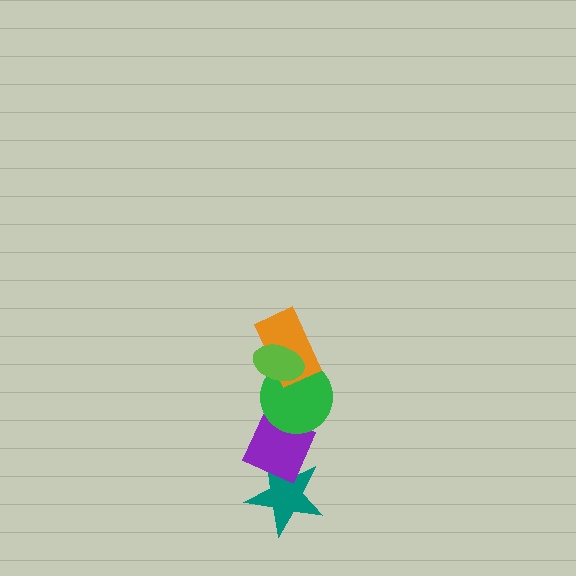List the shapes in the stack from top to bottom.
From top to bottom: the lime ellipse, the orange rectangle, the green circle, the purple diamond, the teal star.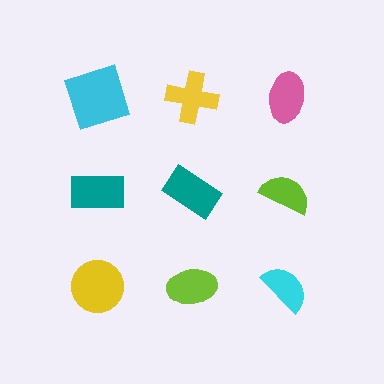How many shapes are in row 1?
3 shapes.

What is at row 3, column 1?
A yellow circle.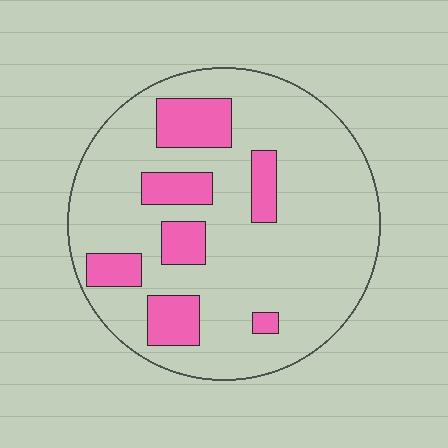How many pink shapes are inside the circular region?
7.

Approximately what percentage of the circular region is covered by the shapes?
Approximately 20%.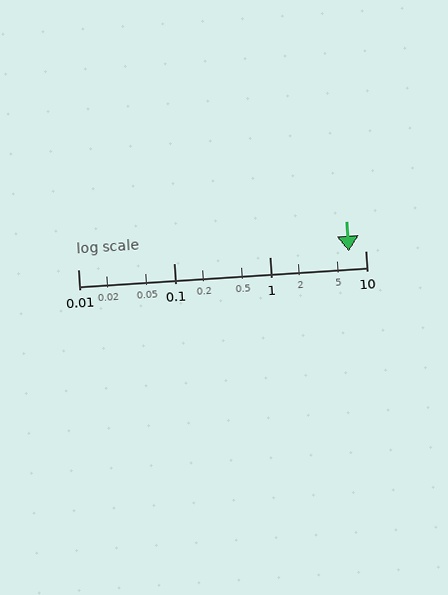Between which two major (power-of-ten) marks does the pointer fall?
The pointer is between 1 and 10.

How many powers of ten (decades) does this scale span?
The scale spans 3 decades, from 0.01 to 10.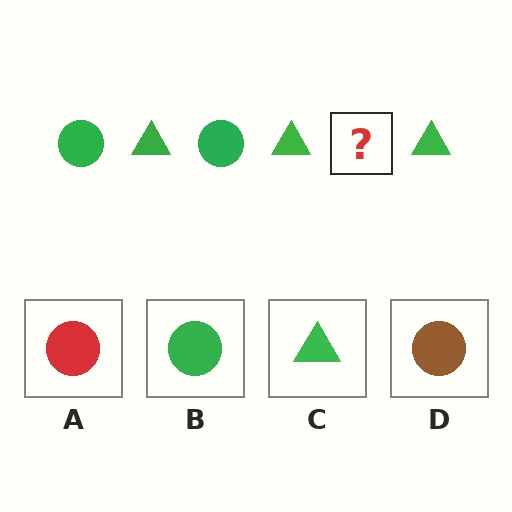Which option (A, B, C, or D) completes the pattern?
B.